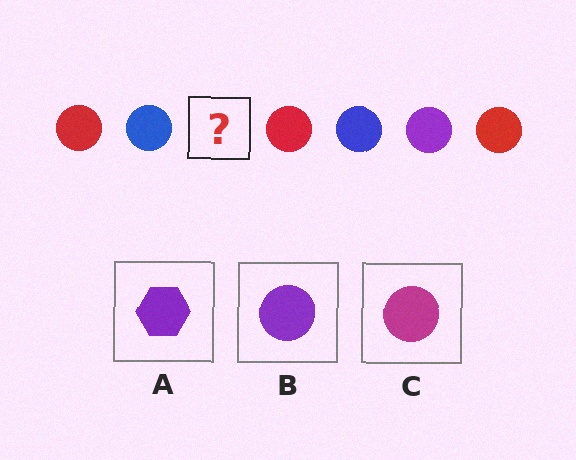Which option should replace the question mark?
Option B.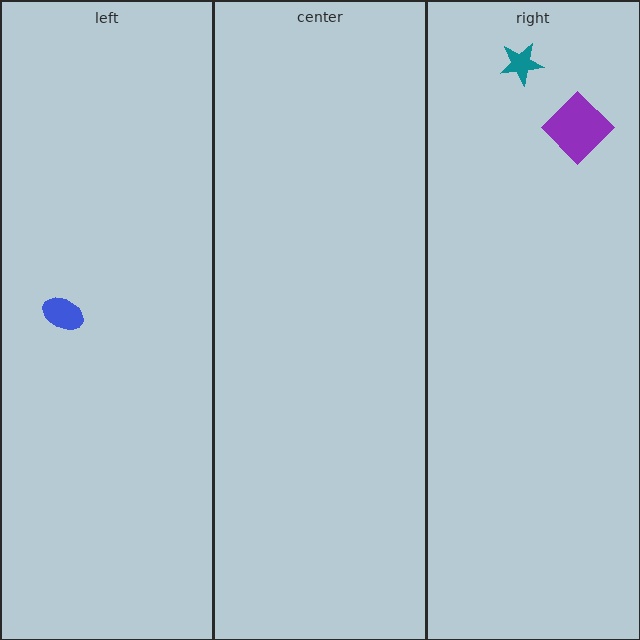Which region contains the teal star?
The right region.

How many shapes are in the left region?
1.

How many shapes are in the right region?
2.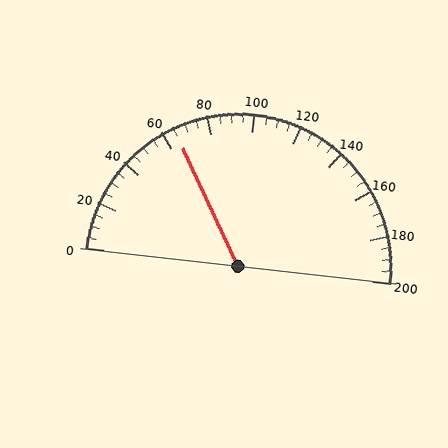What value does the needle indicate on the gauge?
The needle indicates approximately 65.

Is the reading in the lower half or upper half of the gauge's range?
The reading is in the lower half of the range (0 to 200).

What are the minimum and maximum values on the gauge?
The gauge ranges from 0 to 200.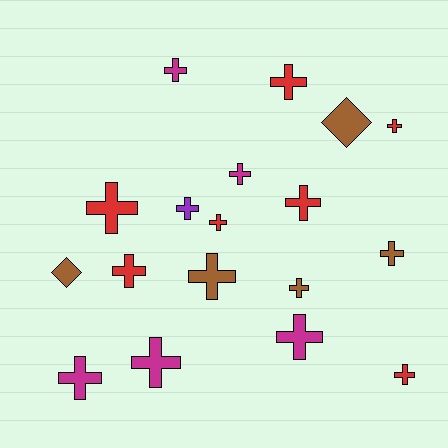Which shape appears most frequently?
Cross, with 16 objects.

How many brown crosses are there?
There are 3 brown crosses.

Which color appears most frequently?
Red, with 7 objects.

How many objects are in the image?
There are 18 objects.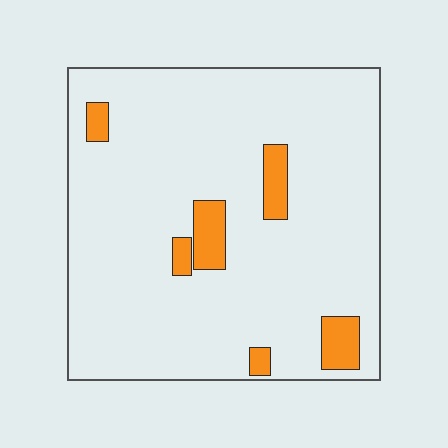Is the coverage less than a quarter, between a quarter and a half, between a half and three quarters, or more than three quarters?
Less than a quarter.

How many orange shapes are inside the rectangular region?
6.